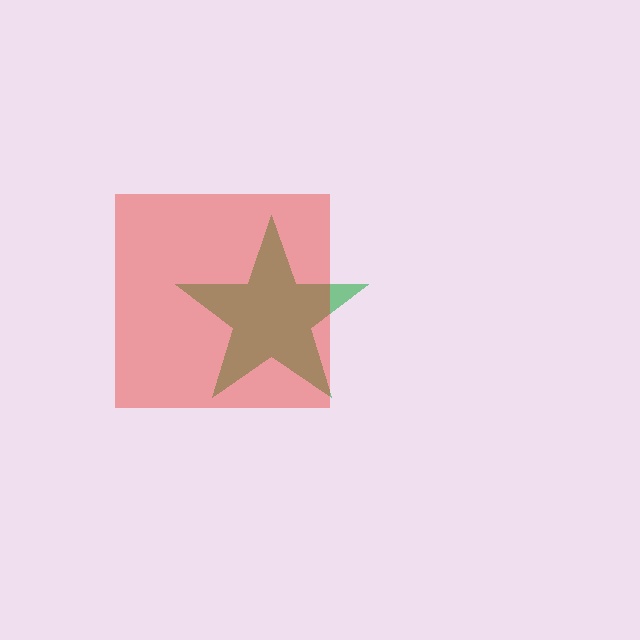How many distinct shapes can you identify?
There are 2 distinct shapes: a green star, a red square.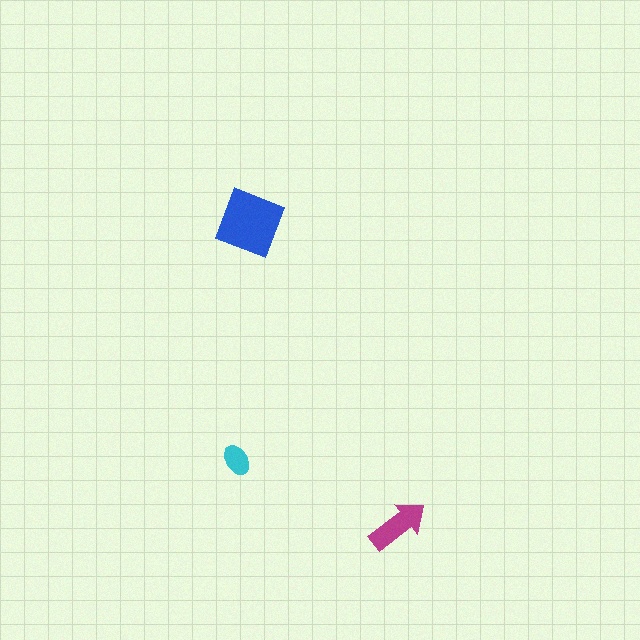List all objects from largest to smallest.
The blue square, the magenta arrow, the cyan ellipse.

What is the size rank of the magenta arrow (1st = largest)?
2nd.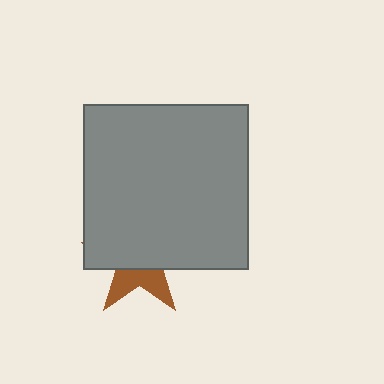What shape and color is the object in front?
The object in front is a gray square.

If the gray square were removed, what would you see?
You would see the complete brown star.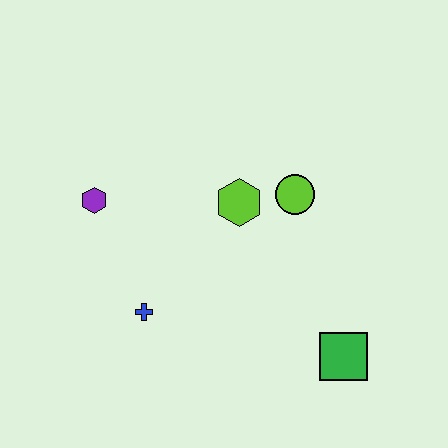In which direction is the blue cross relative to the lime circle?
The blue cross is to the left of the lime circle.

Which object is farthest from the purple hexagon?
The green square is farthest from the purple hexagon.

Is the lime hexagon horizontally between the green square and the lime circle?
No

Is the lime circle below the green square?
No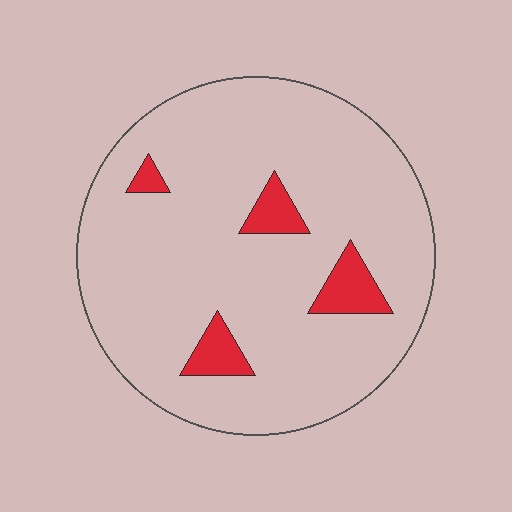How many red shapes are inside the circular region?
4.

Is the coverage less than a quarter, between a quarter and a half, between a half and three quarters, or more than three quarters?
Less than a quarter.